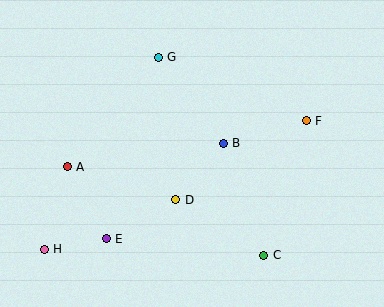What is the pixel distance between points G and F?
The distance between G and F is 161 pixels.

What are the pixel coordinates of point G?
Point G is at (158, 57).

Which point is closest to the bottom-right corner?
Point C is closest to the bottom-right corner.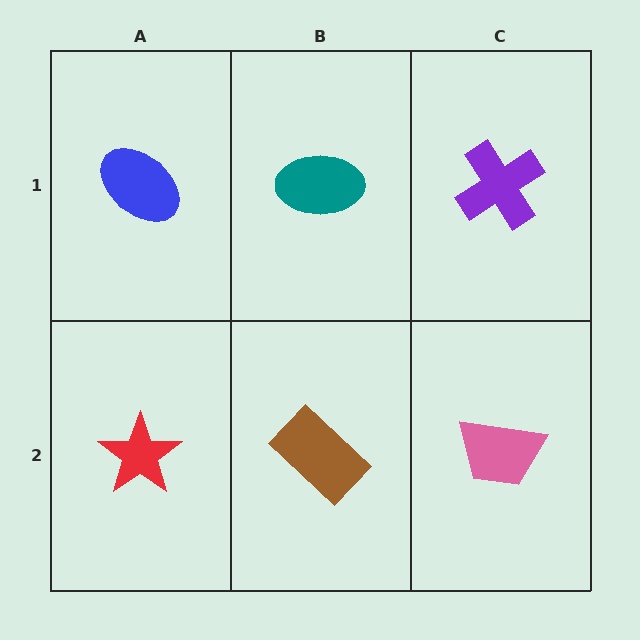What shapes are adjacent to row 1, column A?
A red star (row 2, column A), a teal ellipse (row 1, column B).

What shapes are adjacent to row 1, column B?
A brown rectangle (row 2, column B), a blue ellipse (row 1, column A), a purple cross (row 1, column C).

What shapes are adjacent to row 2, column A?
A blue ellipse (row 1, column A), a brown rectangle (row 2, column B).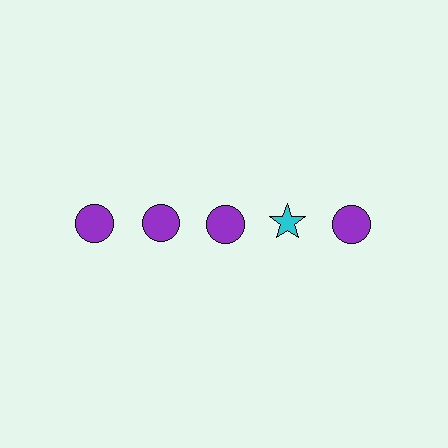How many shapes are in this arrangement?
There are 5 shapes arranged in a grid pattern.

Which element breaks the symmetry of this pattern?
The cyan star in the top row, second from right column breaks the symmetry. All other shapes are purple circles.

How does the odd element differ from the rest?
It differs in both color (cyan instead of purple) and shape (star instead of circle).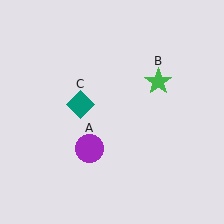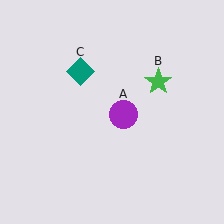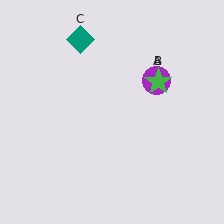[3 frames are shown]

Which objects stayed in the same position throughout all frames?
Green star (object B) remained stationary.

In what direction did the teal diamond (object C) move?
The teal diamond (object C) moved up.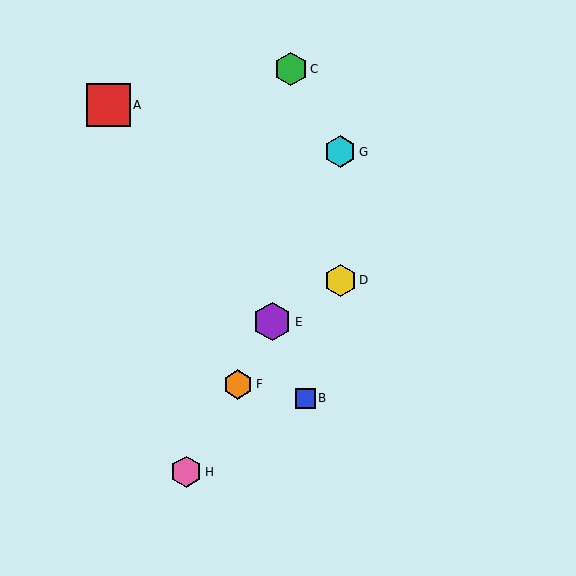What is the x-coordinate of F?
Object F is at x≈238.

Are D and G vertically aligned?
Yes, both are at x≈340.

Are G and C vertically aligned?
No, G is at x≈340 and C is at x≈291.